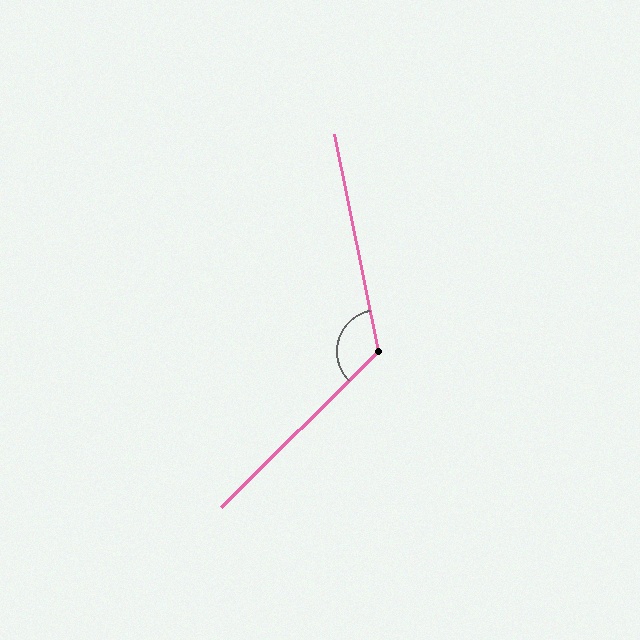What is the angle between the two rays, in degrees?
Approximately 123 degrees.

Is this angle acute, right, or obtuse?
It is obtuse.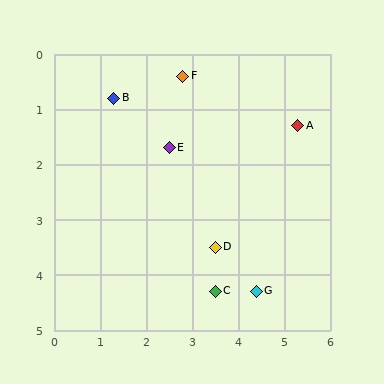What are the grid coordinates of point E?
Point E is at approximately (2.5, 1.7).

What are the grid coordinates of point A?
Point A is at approximately (5.3, 1.3).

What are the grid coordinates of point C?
Point C is at approximately (3.5, 4.3).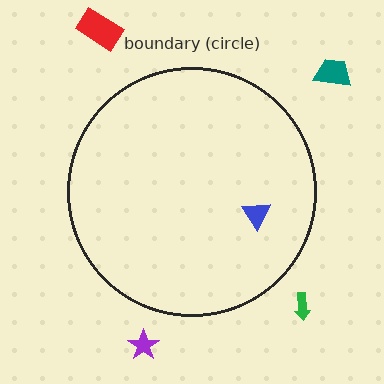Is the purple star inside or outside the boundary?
Outside.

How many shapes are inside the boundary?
1 inside, 4 outside.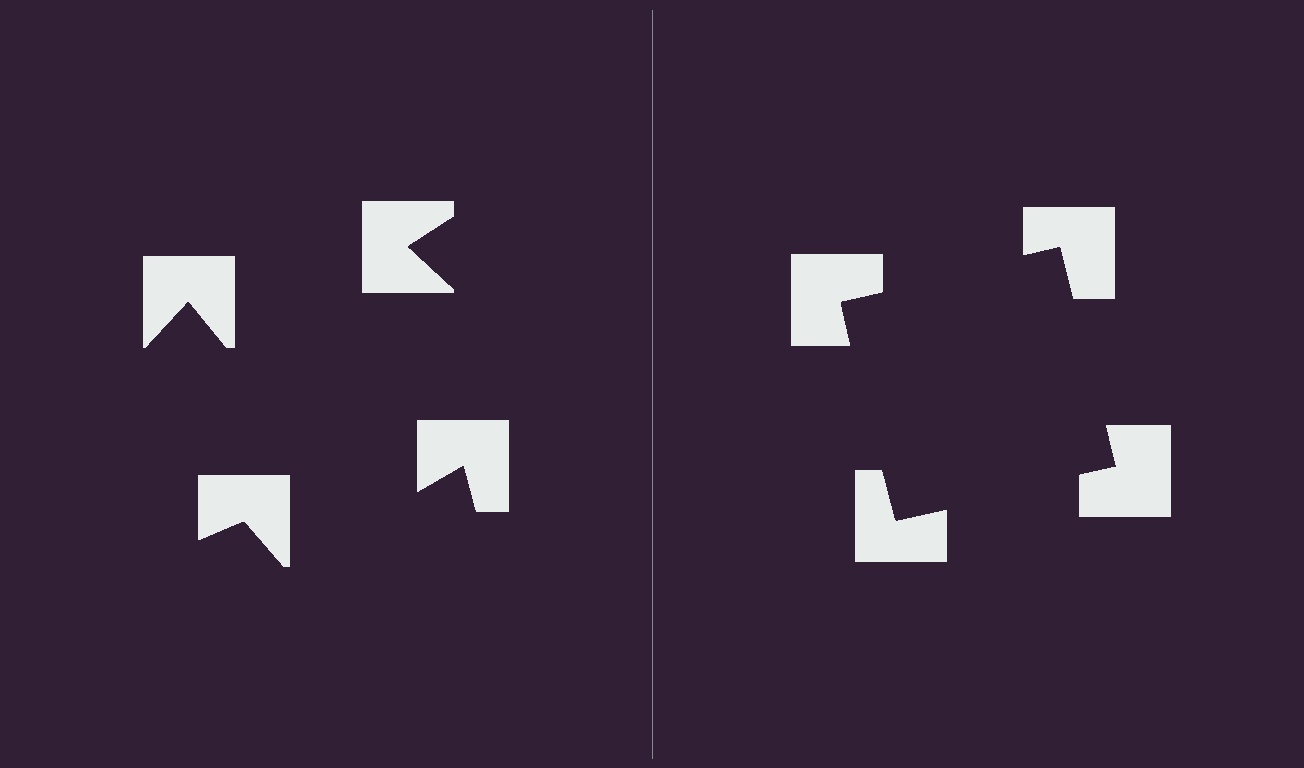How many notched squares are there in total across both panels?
8 — 4 on each side.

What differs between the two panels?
The notched squares are positioned identically on both sides; only the wedge orientations differ. On the right they align to a square; on the left they are misaligned.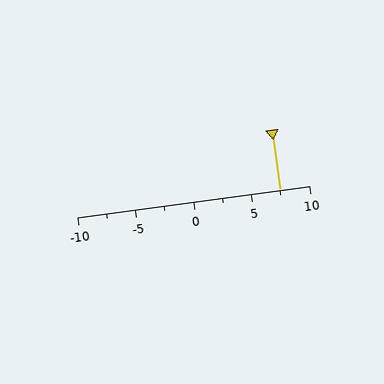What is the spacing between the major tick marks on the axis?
The major ticks are spaced 5 apart.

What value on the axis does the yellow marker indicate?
The marker indicates approximately 7.5.